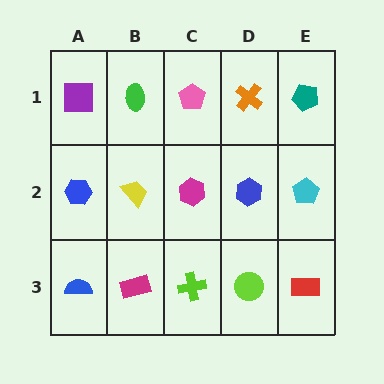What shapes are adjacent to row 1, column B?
A yellow trapezoid (row 2, column B), a purple square (row 1, column A), a pink pentagon (row 1, column C).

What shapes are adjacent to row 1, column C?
A magenta hexagon (row 2, column C), a green ellipse (row 1, column B), an orange cross (row 1, column D).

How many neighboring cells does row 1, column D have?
3.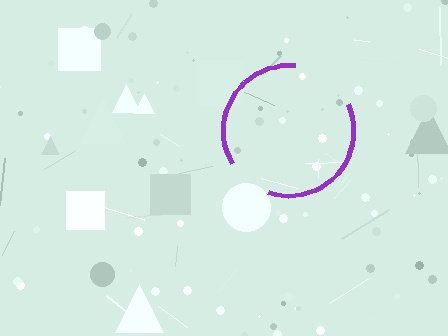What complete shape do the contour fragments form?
The contour fragments form a circle.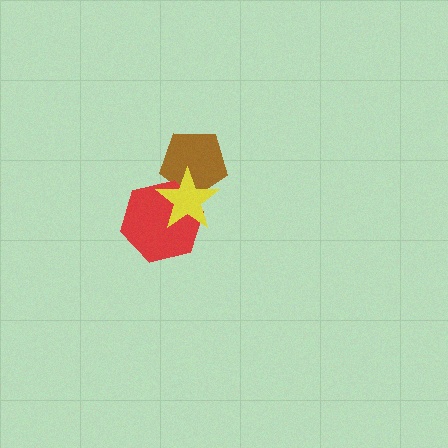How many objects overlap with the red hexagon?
2 objects overlap with the red hexagon.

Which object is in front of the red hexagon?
The yellow star is in front of the red hexagon.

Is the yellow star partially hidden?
No, no other shape covers it.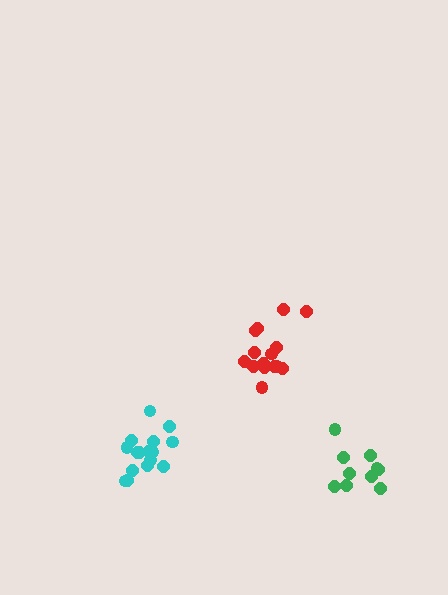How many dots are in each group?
Group 1: 16 dots, Group 2: 10 dots, Group 3: 15 dots (41 total).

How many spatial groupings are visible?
There are 3 spatial groupings.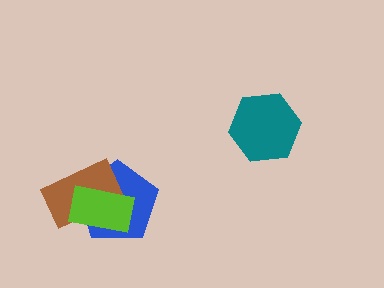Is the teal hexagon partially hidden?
No, no other shape covers it.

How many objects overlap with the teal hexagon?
0 objects overlap with the teal hexagon.